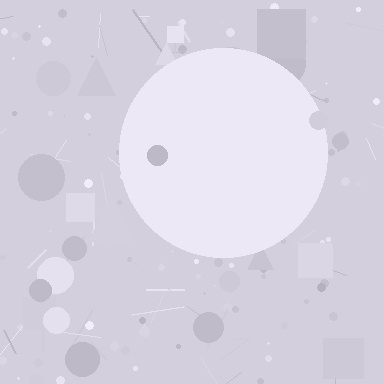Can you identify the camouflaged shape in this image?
The camouflaged shape is a circle.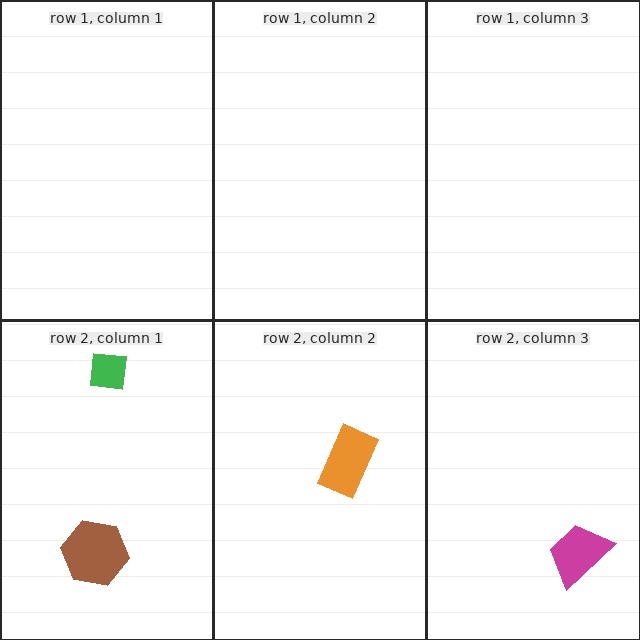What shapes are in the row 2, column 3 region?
The magenta trapezoid.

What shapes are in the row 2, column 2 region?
The orange rectangle.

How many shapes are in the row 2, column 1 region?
2.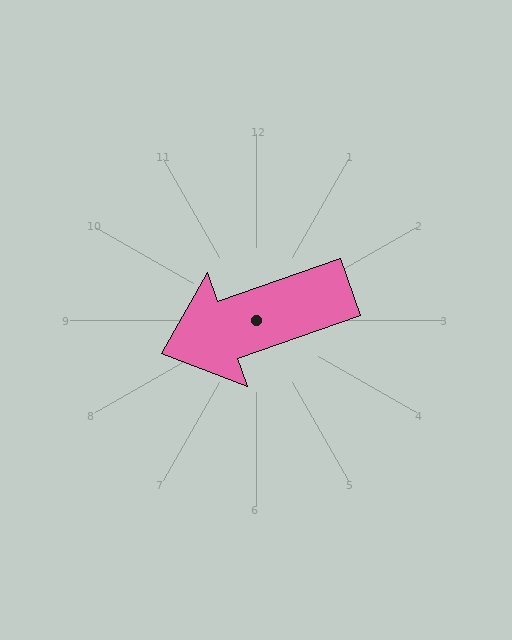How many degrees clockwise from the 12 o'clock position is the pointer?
Approximately 251 degrees.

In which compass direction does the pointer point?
West.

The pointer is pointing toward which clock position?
Roughly 8 o'clock.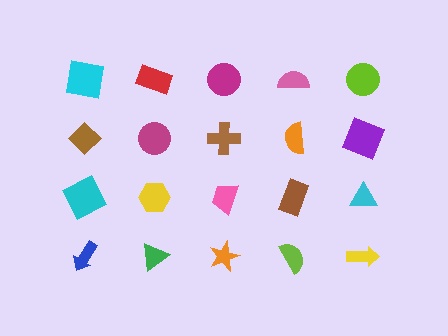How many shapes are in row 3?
5 shapes.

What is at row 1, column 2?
A red rectangle.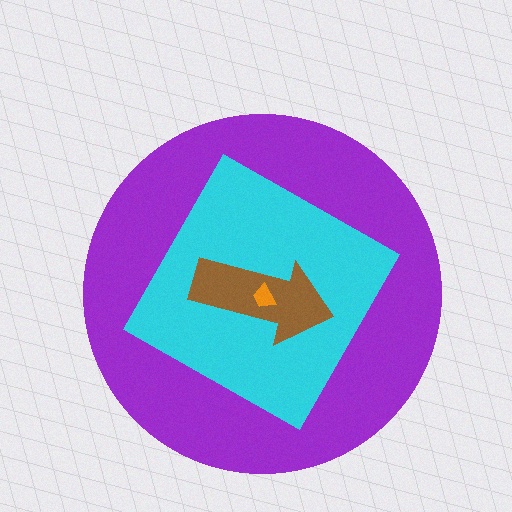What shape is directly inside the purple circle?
The cyan diamond.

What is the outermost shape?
The purple circle.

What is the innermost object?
The orange trapezoid.